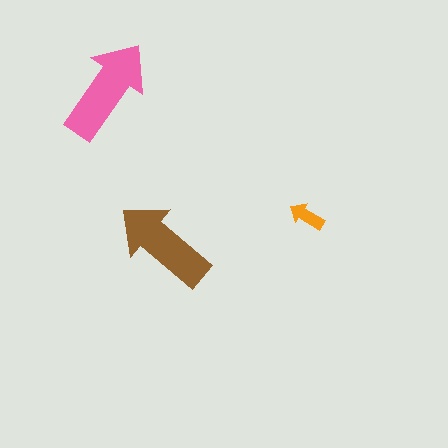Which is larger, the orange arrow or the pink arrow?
The pink one.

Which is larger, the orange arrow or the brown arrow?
The brown one.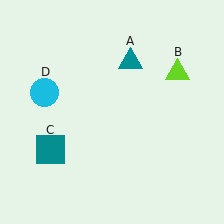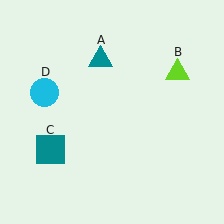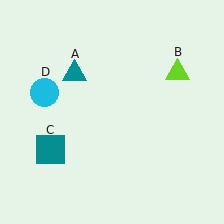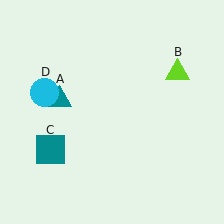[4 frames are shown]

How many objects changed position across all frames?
1 object changed position: teal triangle (object A).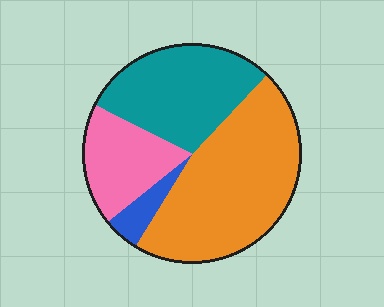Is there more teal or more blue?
Teal.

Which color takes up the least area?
Blue, at roughly 5%.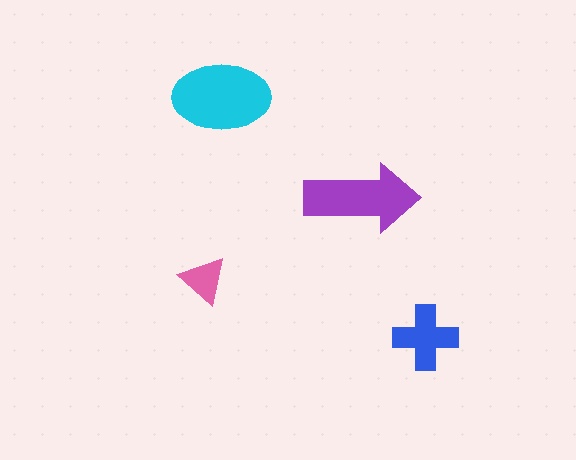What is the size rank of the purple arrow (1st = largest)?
2nd.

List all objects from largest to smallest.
The cyan ellipse, the purple arrow, the blue cross, the pink triangle.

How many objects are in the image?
There are 4 objects in the image.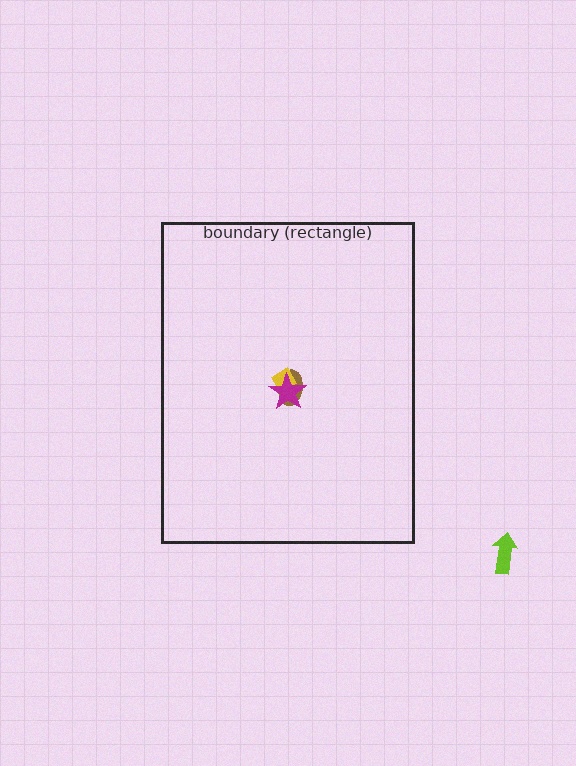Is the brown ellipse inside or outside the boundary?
Inside.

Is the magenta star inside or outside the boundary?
Inside.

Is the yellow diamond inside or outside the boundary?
Inside.